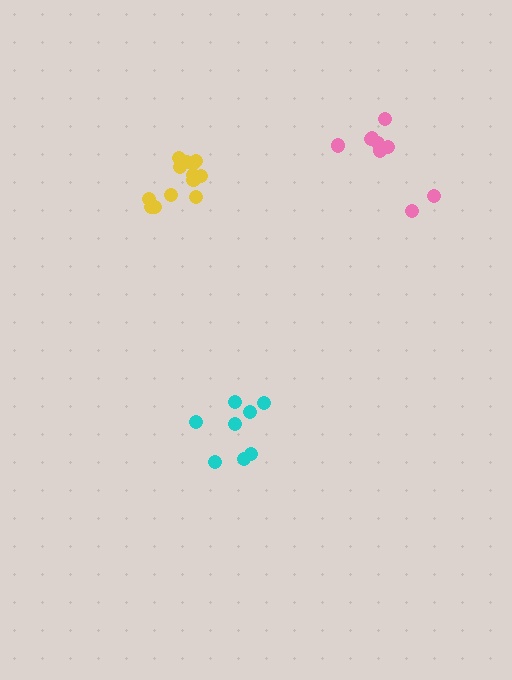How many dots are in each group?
Group 1: 9 dots, Group 2: 13 dots, Group 3: 8 dots (30 total).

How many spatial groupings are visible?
There are 3 spatial groupings.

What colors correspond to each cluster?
The clusters are colored: pink, yellow, cyan.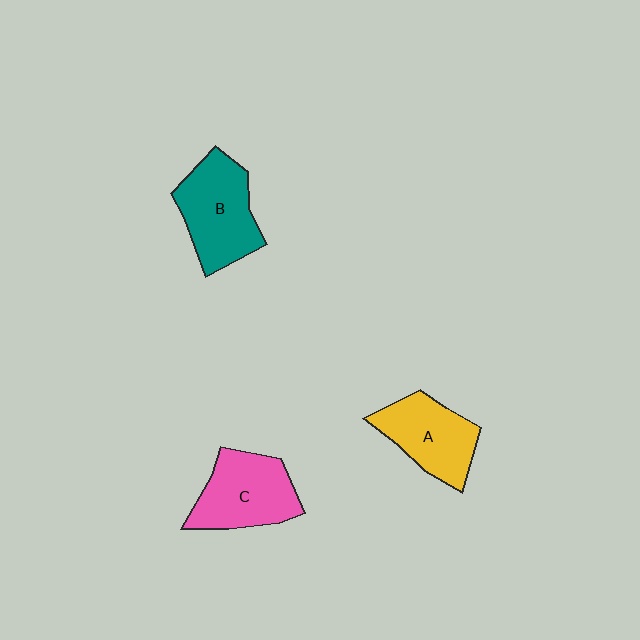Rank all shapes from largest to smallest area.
From largest to smallest: B (teal), C (pink), A (yellow).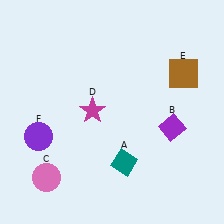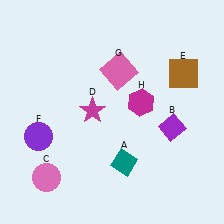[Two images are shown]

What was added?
A pink square (G), a magenta hexagon (H) were added in Image 2.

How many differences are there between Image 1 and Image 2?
There are 2 differences between the two images.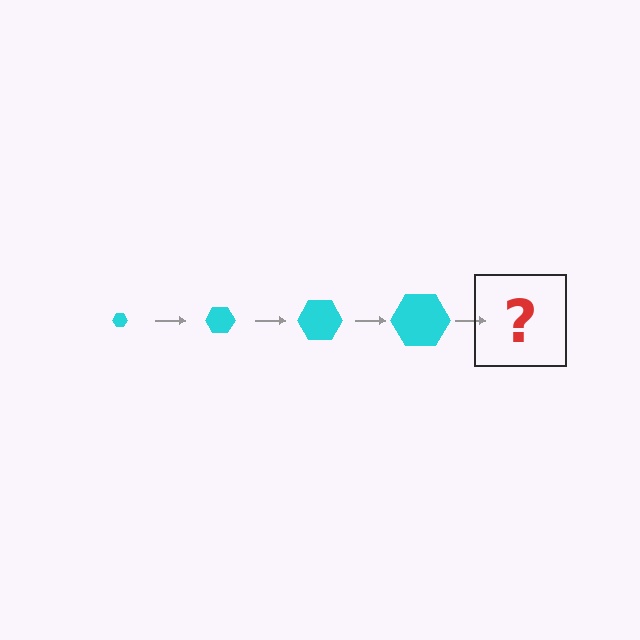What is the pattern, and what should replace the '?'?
The pattern is that the hexagon gets progressively larger each step. The '?' should be a cyan hexagon, larger than the previous one.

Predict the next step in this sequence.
The next step is a cyan hexagon, larger than the previous one.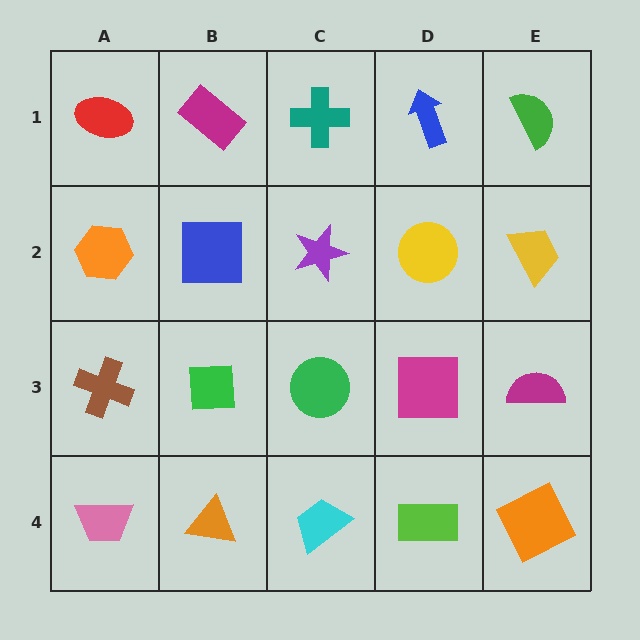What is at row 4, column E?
An orange square.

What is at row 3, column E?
A magenta semicircle.